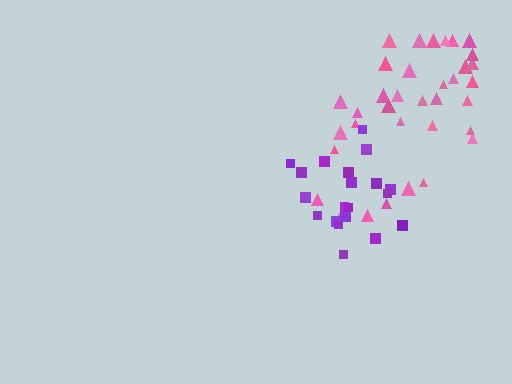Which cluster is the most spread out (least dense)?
Pink.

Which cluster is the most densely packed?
Purple.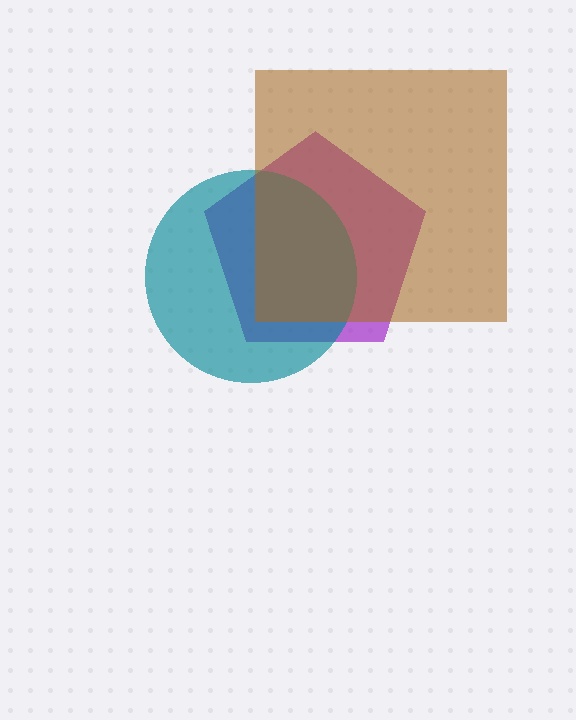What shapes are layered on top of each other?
The layered shapes are: a purple pentagon, a teal circle, a brown square.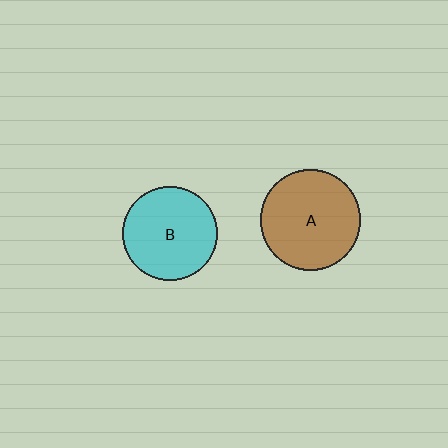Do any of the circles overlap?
No, none of the circles overlap.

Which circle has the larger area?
Circle A (brown).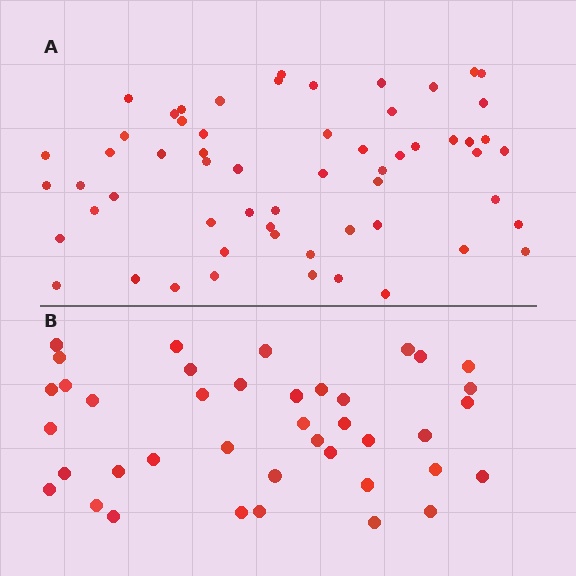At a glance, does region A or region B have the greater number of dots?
Region A (the top region) has more dots.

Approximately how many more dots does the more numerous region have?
Region A has approximately 20 more dots than region B.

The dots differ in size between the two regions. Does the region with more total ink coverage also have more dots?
No. Region B has more total ink coverage because its dots are larger, but region A actually contains more individual dots. Total area can be misleading — the number of items is what matters here.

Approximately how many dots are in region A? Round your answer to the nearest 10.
About 60 dots. (The exact count is 59, which rounds to 60.)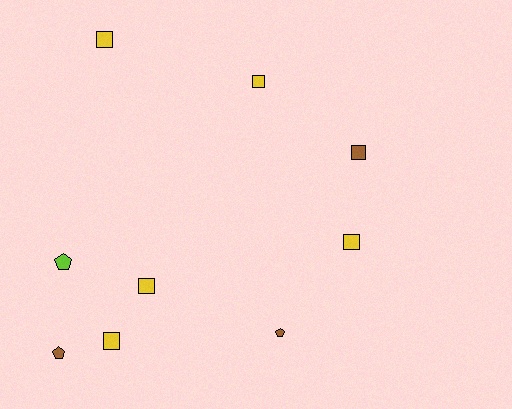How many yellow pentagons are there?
There are no yellow pentagons.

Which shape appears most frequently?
Square, with 6 objects.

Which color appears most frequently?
Yellow, with 5 objects.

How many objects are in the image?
There are 9 objects.